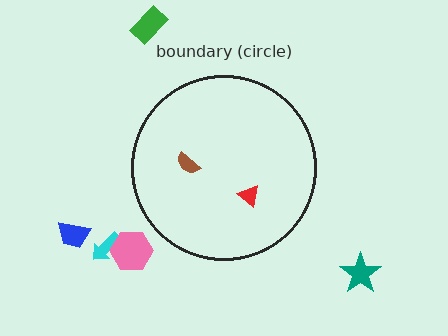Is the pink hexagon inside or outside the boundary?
Outside.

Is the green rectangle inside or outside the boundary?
Outside.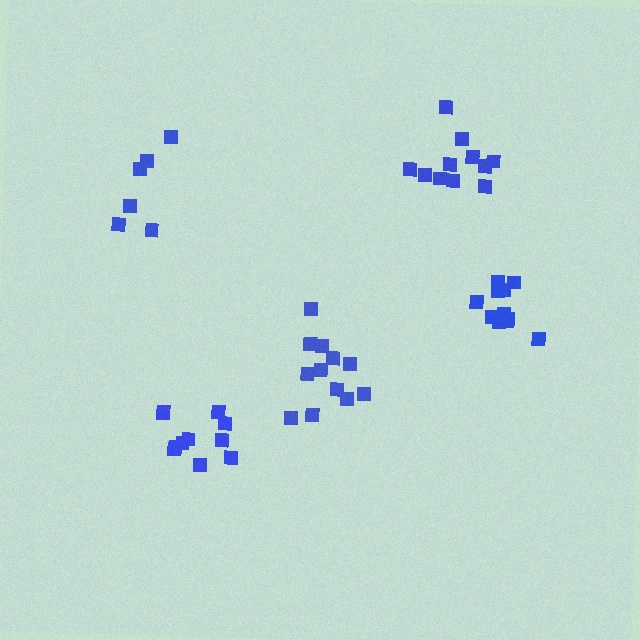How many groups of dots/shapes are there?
There are 5 groups.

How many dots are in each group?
Group 1: 12 dots, Group 2: 11 dots, Group 3: 6 dots, Group 4: 11 dots, Group 5: 11 dots (51 total).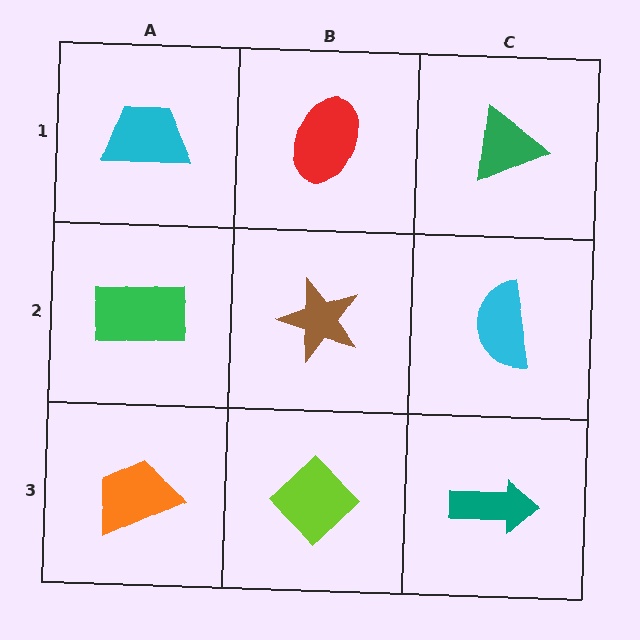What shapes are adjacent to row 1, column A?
A green rectangle (row 2, column A), a red ellipse (row 1, column B).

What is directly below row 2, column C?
A teal arrow.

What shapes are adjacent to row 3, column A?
A green rectangle (row 2, column A), a lime diamond (row 3, column B).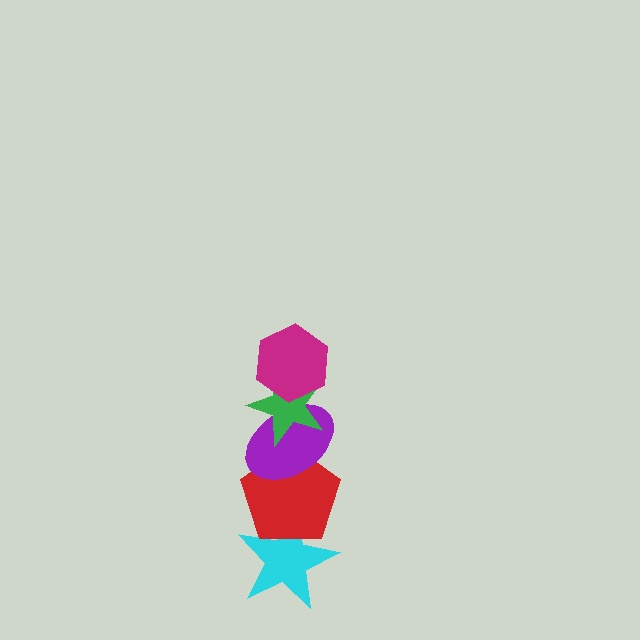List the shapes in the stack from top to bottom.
From top to bottom: the magenta hexagon, the green star, the purple ellipse, the red pentagon, the cyan star.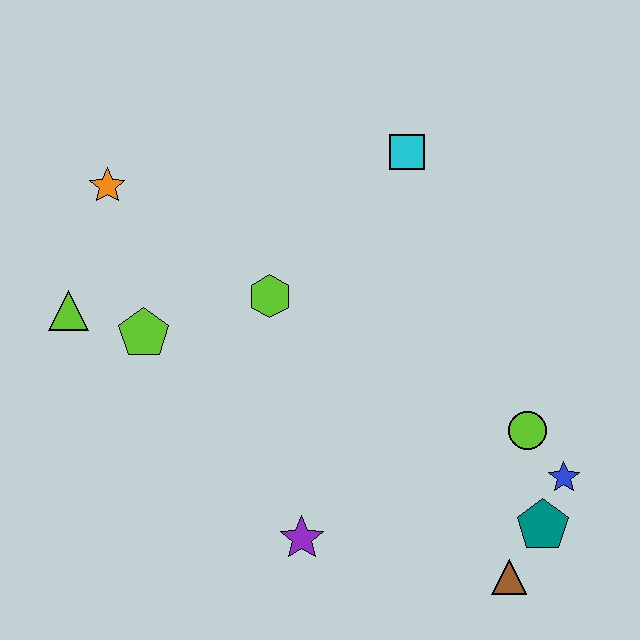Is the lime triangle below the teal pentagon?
No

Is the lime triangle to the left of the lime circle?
Yes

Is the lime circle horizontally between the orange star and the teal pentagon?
Yes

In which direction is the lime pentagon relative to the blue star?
The lime pentagon is to the left of the blue star.